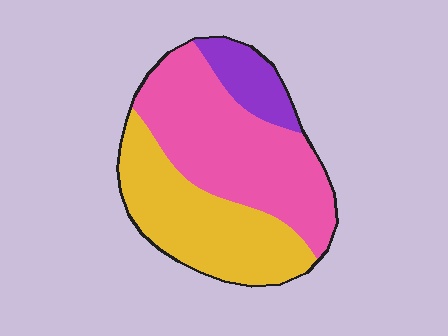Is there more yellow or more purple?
Yellow.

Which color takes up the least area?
Purple, at roughly 10%.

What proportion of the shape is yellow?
Yellow takes up between a third and a half of the shape.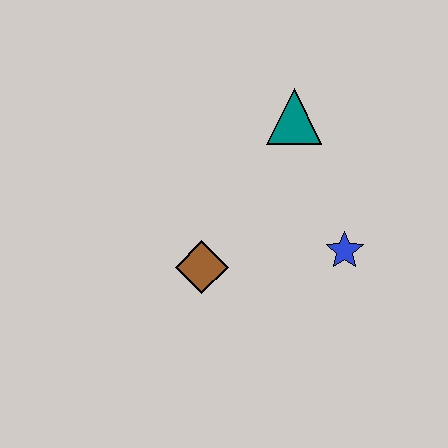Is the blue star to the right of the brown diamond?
Yes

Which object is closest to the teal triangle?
The blue star is closest to the teal triangle.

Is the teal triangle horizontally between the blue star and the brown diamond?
Yes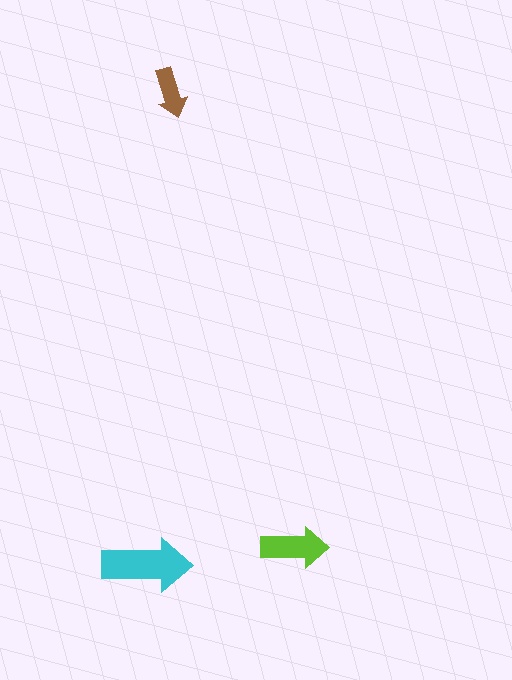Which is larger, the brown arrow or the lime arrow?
The lime one.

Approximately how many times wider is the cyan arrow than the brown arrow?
About 2 times wider.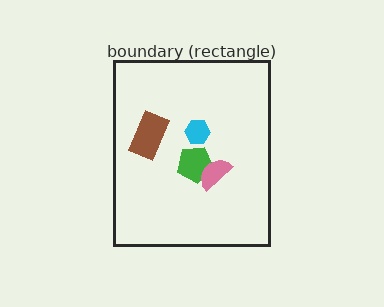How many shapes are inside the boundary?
4 inside, 0 outside.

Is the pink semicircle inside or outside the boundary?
Inside.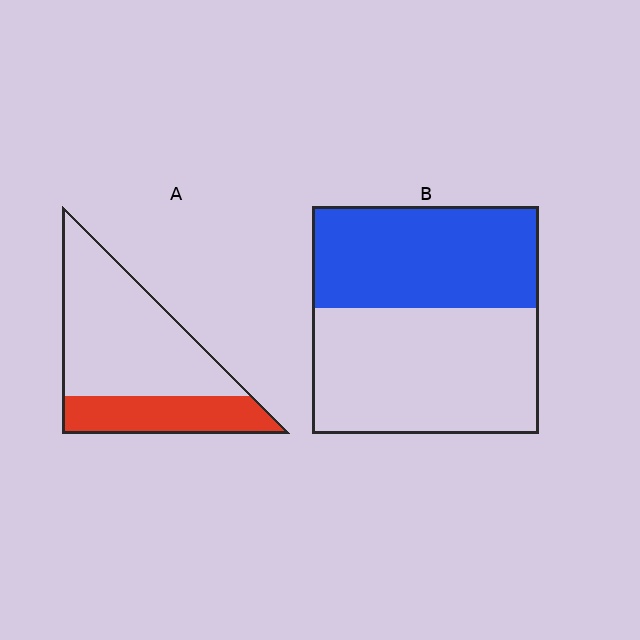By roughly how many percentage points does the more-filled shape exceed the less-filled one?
By roughly 15 percentage points (B over A).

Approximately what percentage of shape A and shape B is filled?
A is approximately 30% and B is approximately 45%.